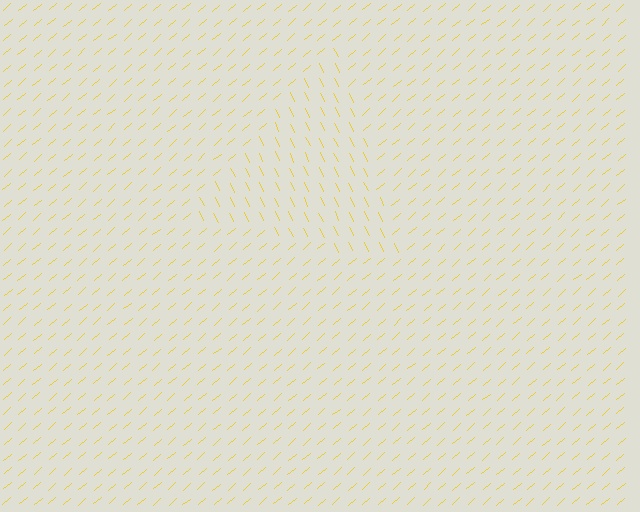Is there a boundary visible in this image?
Yes, there is a texture boundary formed by a change in line orientation.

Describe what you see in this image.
The image is filled with small yellow line segments. A triangle region in the image has lines oriented differently from the surrounding lines, creating a visible texture boundary.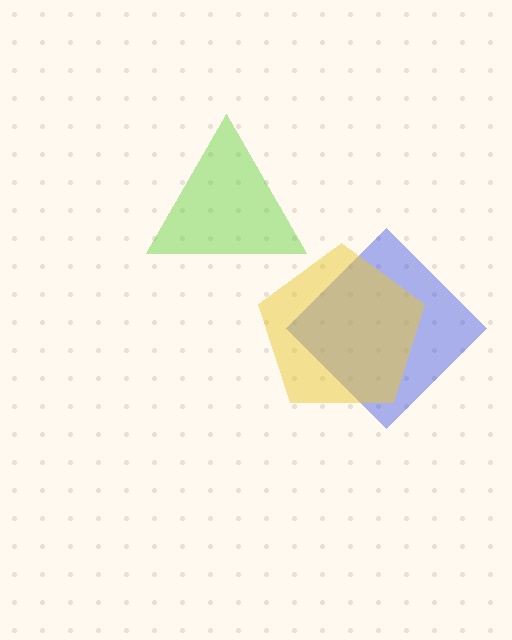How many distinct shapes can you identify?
There are 3 distinct shapes: a lime triangle, a blue diamond, a yellow pentagon.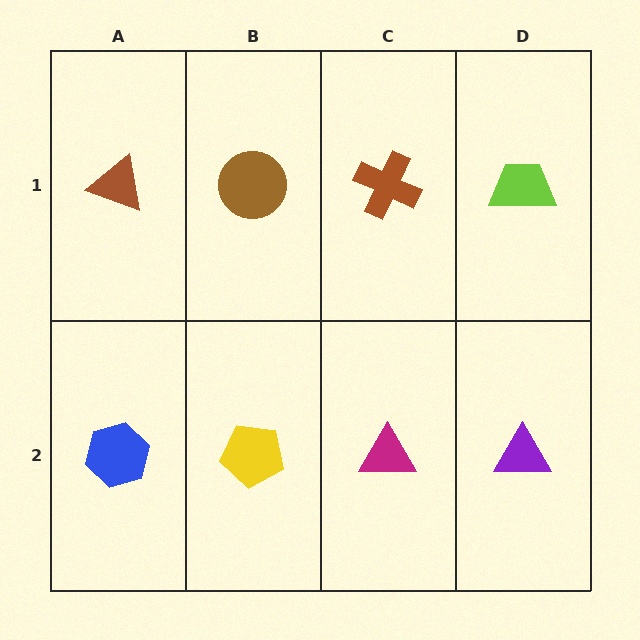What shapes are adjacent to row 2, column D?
A lime trapezoid (row 1, column D), a magenta triangle (row 2, column C).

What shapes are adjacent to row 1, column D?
A purple triangle (row 2, column D), a brown cross (row 1, column C).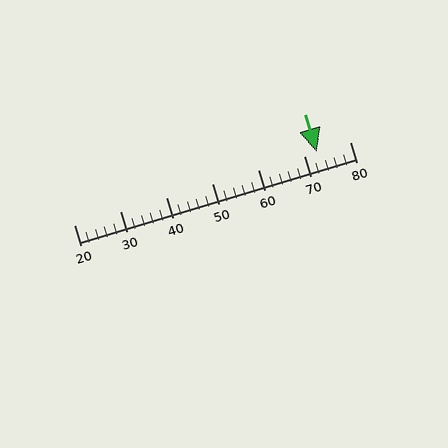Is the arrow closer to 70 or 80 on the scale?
The arrow is closer to 70.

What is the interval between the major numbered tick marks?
The major tick marks are spaced 10 units apart.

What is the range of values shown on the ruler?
The ruler shows values from 20 to 80.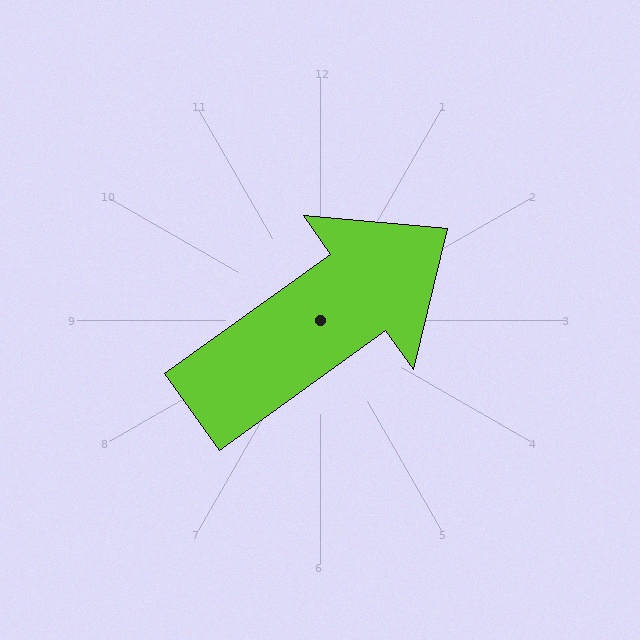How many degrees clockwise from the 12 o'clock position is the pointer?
Approximately 54 degrees.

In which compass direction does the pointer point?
Northeast.